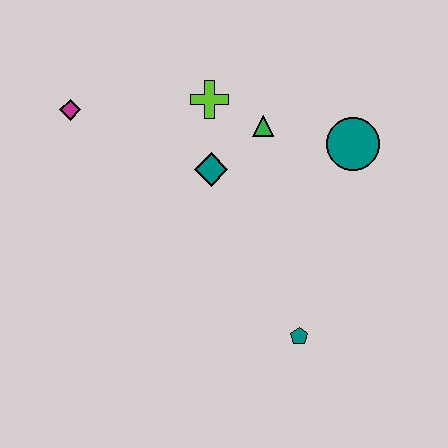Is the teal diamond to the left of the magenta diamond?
No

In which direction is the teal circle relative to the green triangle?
The teal circle is to the right of the green triangle.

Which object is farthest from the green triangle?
The teal pentagon is farthest from the green triangle.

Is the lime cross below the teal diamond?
No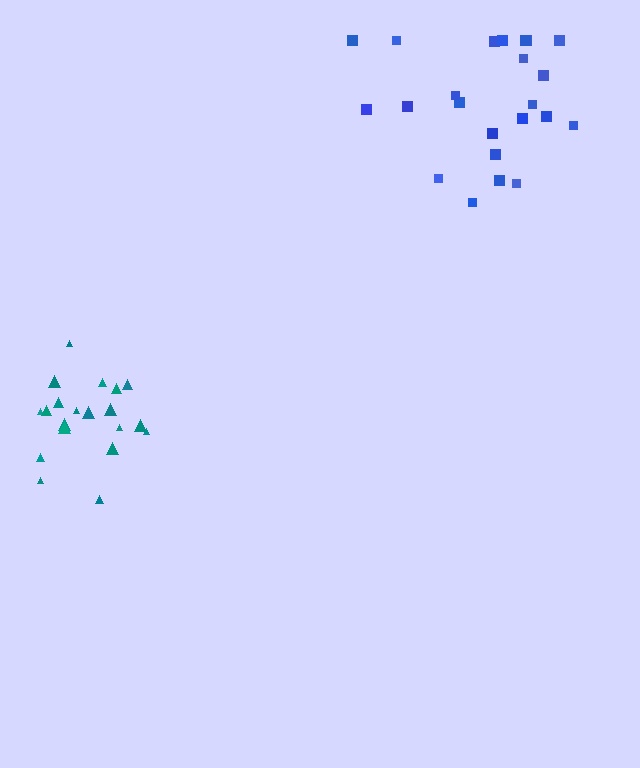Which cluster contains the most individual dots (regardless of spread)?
Blue (24).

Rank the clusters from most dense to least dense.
teal, blue.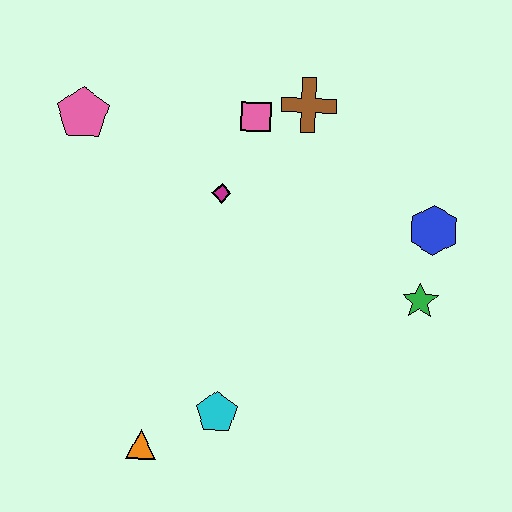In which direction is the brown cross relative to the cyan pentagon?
The brown cross is above the cyan pentagon.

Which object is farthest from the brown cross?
The orange triangle is farthest from the brown cross.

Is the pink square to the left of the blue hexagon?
Yes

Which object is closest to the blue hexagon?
The green star is closest to the blue hexagon.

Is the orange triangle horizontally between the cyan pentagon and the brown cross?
No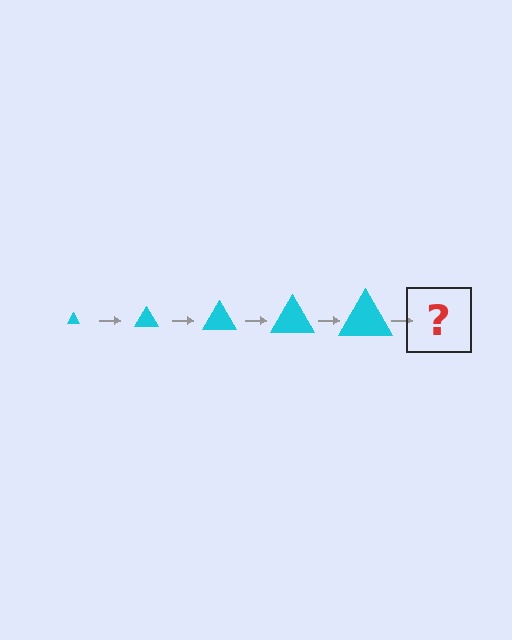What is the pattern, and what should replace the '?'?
The pattern is that the triangle gets progressively larger each step. The '?' should be a cyan triangle, larger than the previous one.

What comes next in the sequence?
The next element should be a cyan triangle, larger than the previous one.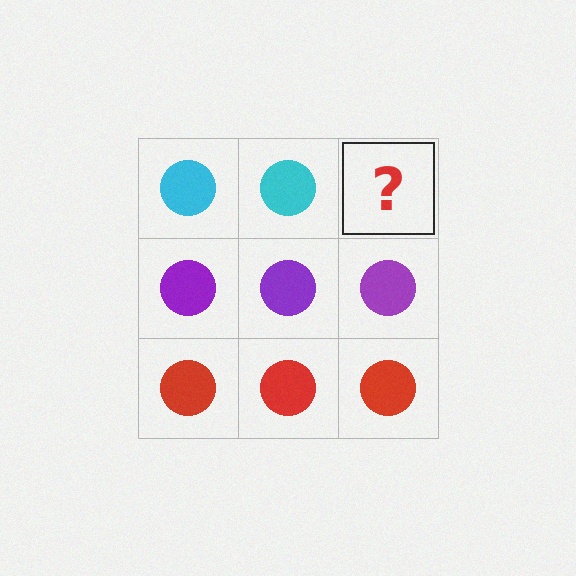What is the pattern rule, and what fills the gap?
The rule is that each row has a consistent color. The gap should be filled with a cyan circle.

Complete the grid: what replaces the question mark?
The question mark should be replaced with a cyan circle.